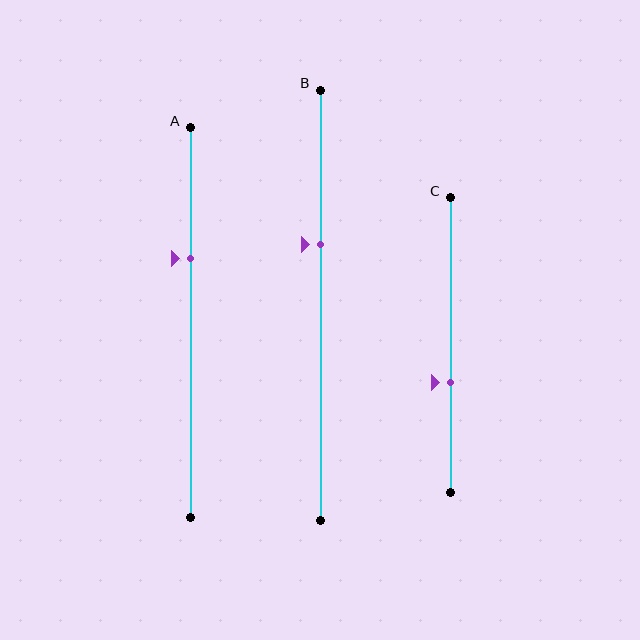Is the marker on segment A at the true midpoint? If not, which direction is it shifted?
No, the marker on segment A is shifted upward by about 16% of the segment length.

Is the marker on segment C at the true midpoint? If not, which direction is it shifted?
No, the marker on segment C is shifted downward by about 13% of the segment length.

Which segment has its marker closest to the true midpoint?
Segment C has its marker closest to the true midpoint.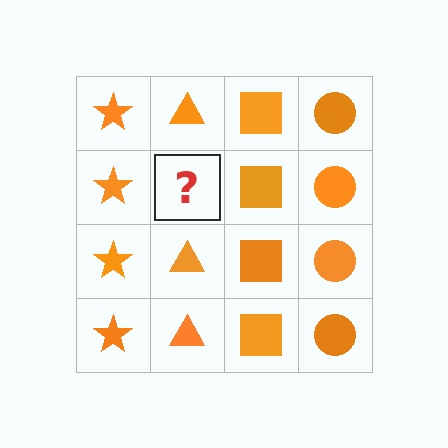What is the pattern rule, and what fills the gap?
The rule is that each column has a consistent shape. The gap should be filled with an orange triangle.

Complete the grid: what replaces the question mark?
The question mark should be replaced with an orange triangle.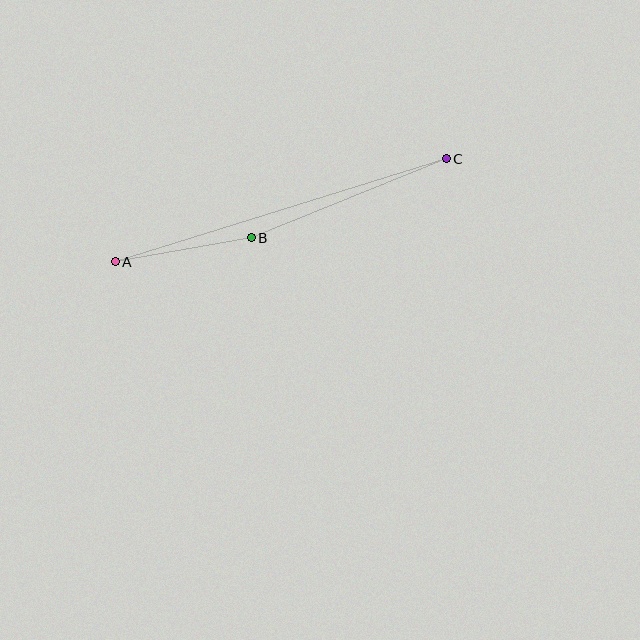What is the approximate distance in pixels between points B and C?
The distance between B and C is approximately 211 pixels.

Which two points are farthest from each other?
Points A and C are farthest from each other.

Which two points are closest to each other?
Points A and B are closest to each other.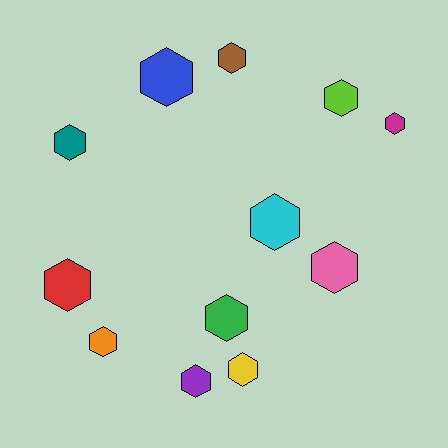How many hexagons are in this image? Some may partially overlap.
There are 12 hexagons.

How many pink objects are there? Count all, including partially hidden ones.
There is 1 pink object.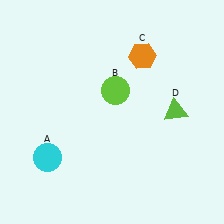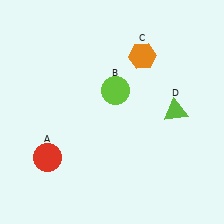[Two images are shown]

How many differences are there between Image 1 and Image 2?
There is 1 difference between the two images.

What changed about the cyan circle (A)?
In Image 1, A is cyan. In Image 2, it changed to red.